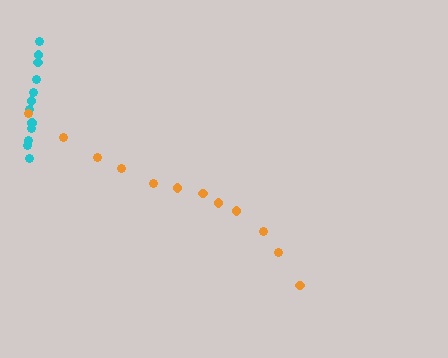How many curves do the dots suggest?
There are 2 distinct paths.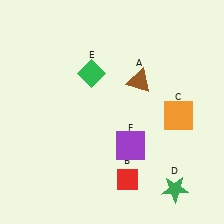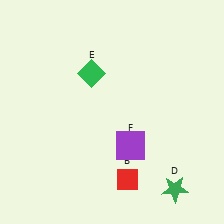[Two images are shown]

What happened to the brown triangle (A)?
The brown triangle (A) was removed in Image 2. It was in the top-right area of Image 1.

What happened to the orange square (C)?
The orange square (C) was removed in Image 2. It was in the bottom-right area of Image 1.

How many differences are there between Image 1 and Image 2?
There are 2 differences between the two images.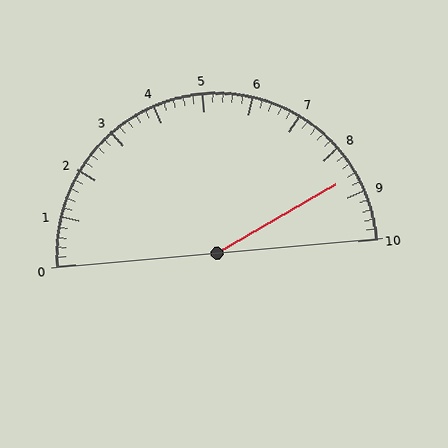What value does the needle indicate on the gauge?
The needle indicates approximately 8.6.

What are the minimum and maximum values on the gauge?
The gauge ranges from 0 to 10.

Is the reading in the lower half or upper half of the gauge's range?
The reading is in the upper half of the range (0 to 10).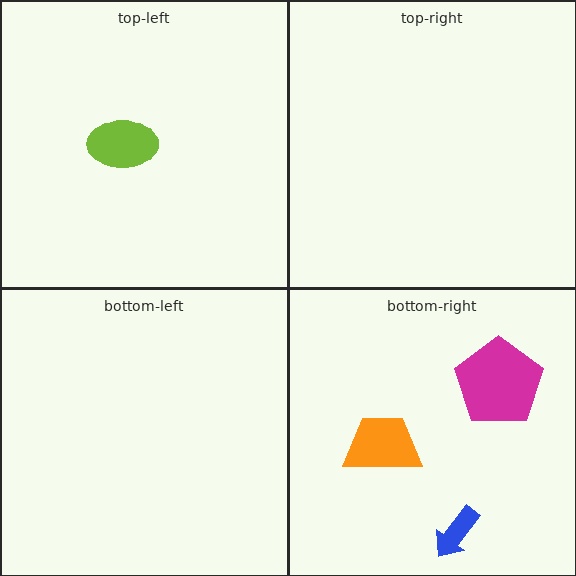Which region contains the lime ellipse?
The top-left region.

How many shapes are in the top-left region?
1.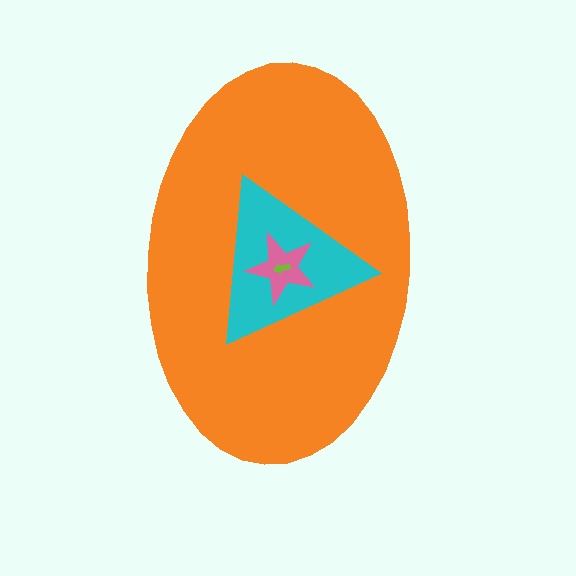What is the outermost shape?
The orange ellipse.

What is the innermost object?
The lime arrow.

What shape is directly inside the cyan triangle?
The pink star.